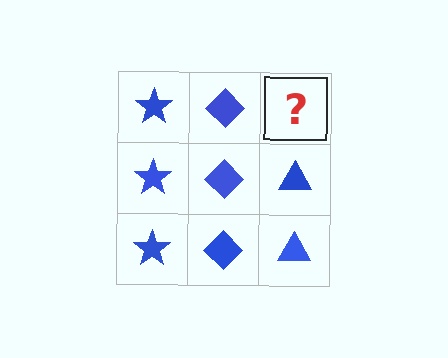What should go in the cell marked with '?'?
The missing cell should contain a blue triangle.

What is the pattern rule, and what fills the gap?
The rule is that each column has a consistent shape. The gap should be filled with a blue triangle.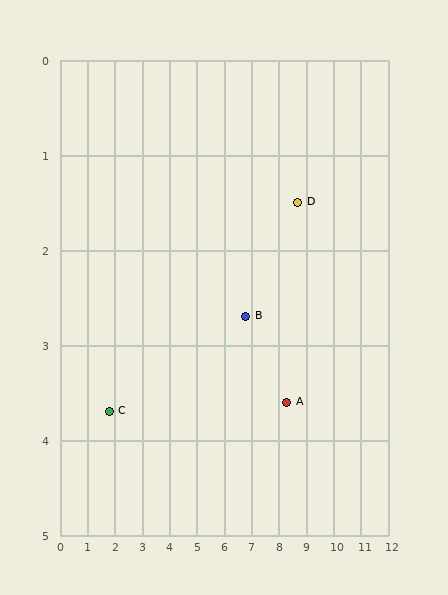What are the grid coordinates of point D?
Point D is at approximately (8.7, 1.5).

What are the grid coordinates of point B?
Point B is at approximately (6.8, 2.7).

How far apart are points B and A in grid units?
Points B and A are about 1.7 grid units apart.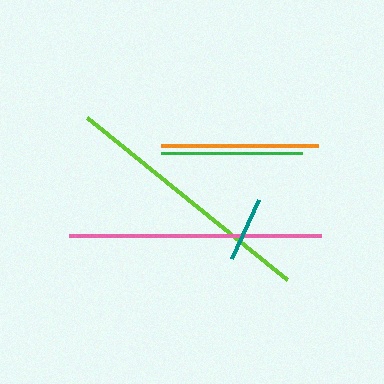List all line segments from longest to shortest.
From longest to shortest: lime, pink, orange, green, teal.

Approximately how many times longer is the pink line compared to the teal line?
The pink line is approximately 3.9 times the length of the teal line.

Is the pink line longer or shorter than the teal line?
The pink line is longer than the teal line.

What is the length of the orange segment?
The orange segment is approximately 157 pixels long.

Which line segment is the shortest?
The teal line is the shortest at approximately 65 pixels.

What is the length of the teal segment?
The teal segment is approximately 65 pixels long.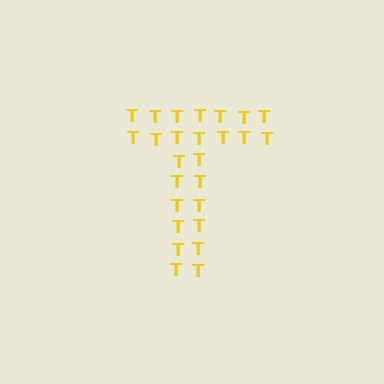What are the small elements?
The small elements are letter T's.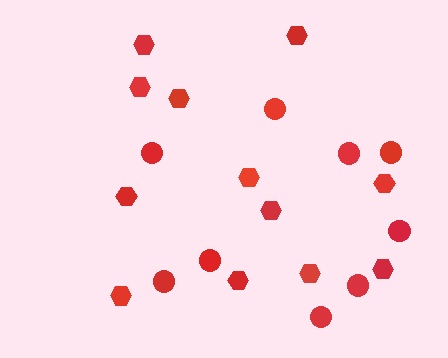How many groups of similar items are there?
There are 2 groups: one group of hexagons (12) and one group of circles (9).